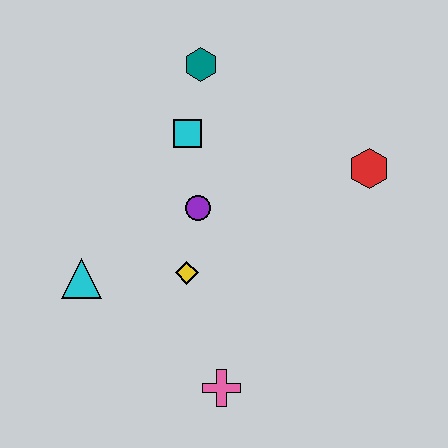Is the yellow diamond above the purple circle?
No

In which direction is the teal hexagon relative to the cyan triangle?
The teal hexagon is above the cyan triangle.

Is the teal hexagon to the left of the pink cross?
Yes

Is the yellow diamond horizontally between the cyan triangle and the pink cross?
Yes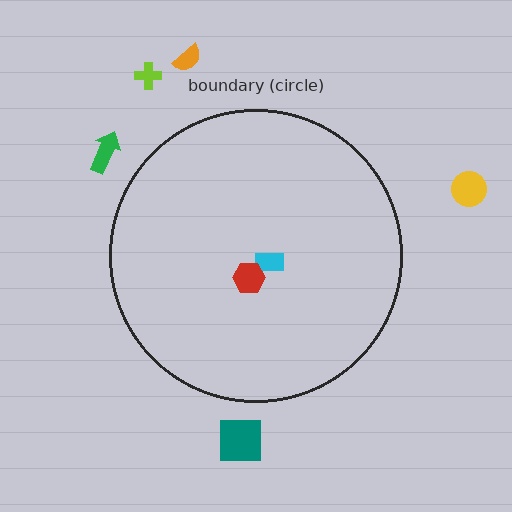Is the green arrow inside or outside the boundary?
Outside.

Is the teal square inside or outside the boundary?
Outside.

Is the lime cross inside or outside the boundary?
Outside.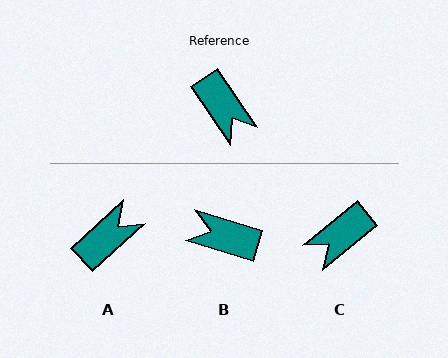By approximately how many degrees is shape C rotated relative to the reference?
Approximately 85 degrees clockwise.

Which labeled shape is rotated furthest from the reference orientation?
B, about 141 degrees away.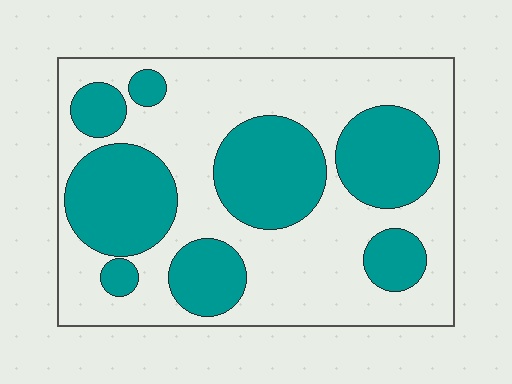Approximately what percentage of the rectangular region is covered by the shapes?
Approximately 40%.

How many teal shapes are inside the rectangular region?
8.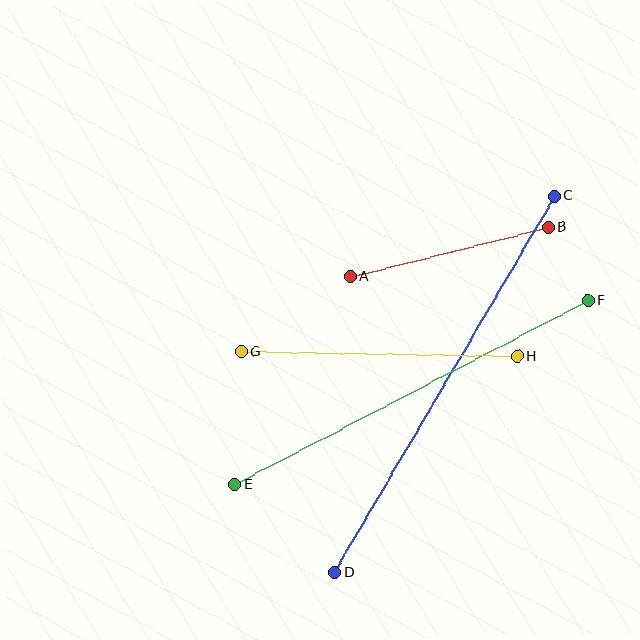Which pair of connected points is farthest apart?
Points C and D are farthest apart.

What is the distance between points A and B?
The distance is approximately 204 pixels.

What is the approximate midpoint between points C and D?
The midpoint is at approximately (445, 384) pixels.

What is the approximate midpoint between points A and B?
The midpoint is at approximately (449, 252) pixels.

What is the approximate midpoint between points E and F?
The midpoint is at approximately (411, 392) pixels.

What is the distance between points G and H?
The distance is approximately 276 pixels.